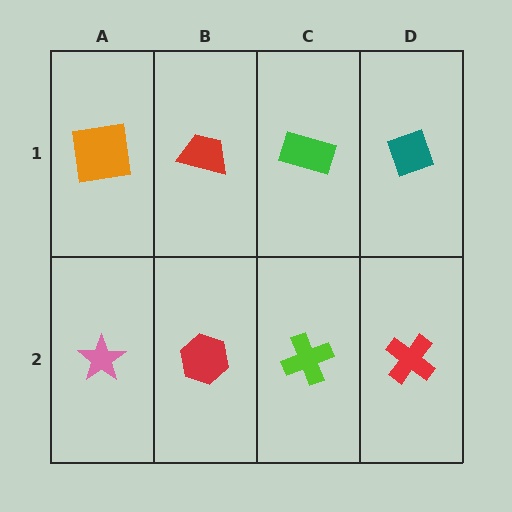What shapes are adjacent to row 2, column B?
A red trapezoid (row 1, column B), a pink star (row 2, column A), a lime cross (row 2, column C).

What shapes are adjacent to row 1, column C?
A lime cross (row 2, column C), a red trapezoid (row 1, column B), a teal diamond (row 1, column D).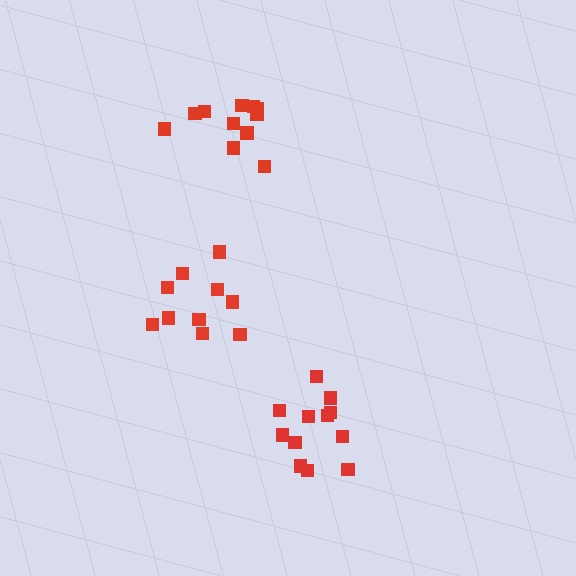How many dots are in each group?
Group 1: 11 dots, Group 2: 10 dots, Group 3: 12 dots (33 total).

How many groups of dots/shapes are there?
There are 3 groups.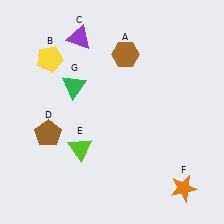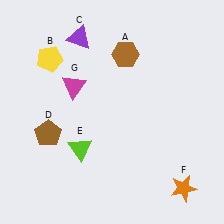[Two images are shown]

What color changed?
The triangle (G) changed from green in Image 1 to magenta in Image 2.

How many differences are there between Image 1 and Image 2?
There is 1 difference between the two images.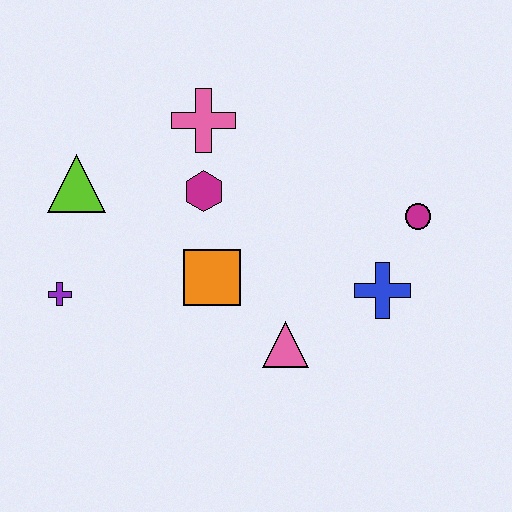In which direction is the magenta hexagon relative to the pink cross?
The magenta hexagon is below the pink cross.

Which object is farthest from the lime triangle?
The magenta circle is farthest from the lime triangle.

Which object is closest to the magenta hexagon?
The pink cross is closest to the magenta hexagon.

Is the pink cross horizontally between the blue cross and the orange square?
No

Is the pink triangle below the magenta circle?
Yes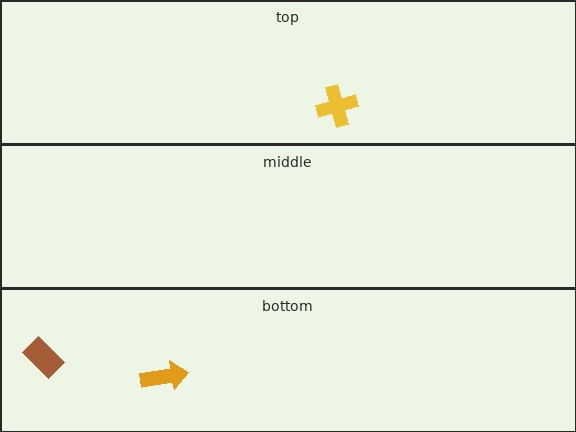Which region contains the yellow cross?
The top region.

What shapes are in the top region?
The yellow cross.